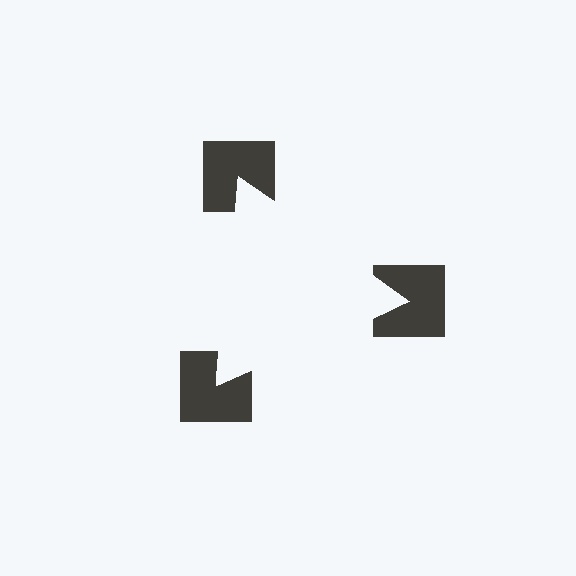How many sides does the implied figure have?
3 sides.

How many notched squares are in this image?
There are 3 — one at each vertex of the illusory triangle.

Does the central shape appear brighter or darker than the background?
It typically appears slightly brighter than the background, even though no actual brightness change is drawn.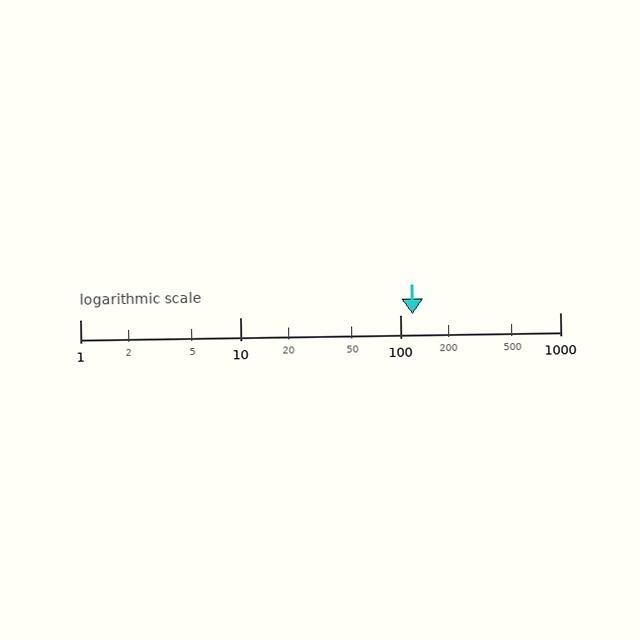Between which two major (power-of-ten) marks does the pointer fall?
The pointer is between 100 and 1000.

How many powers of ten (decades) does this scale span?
The scale spans 3 decades, from 1 to 1000.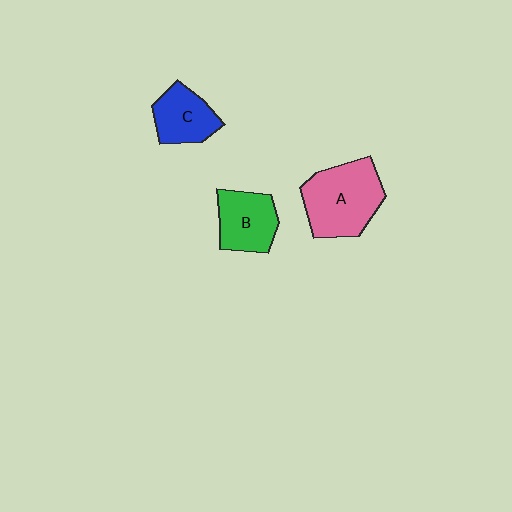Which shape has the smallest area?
Shape C (blue).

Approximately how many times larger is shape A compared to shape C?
Approximately 1.6 times.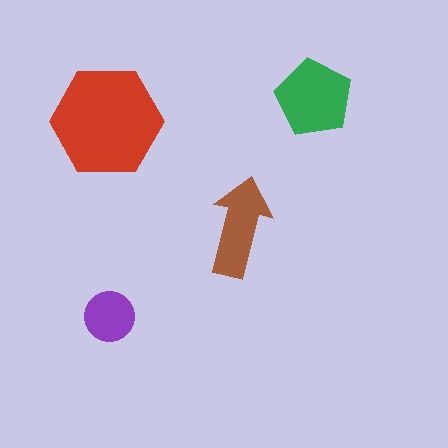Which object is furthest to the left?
The red hexagon is leftmost.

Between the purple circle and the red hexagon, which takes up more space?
The red hexagon.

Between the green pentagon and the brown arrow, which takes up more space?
The green pentagon.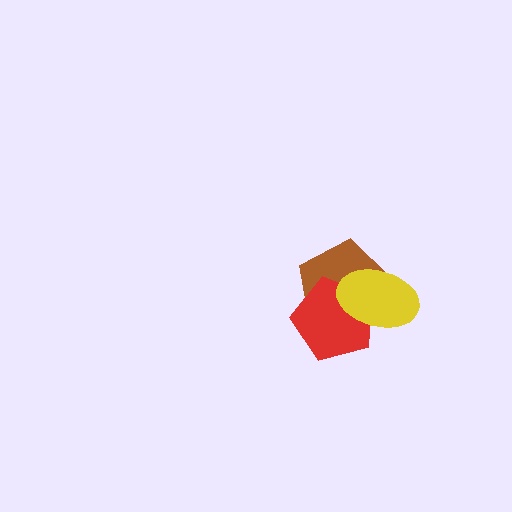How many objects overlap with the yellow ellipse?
2 objects overlap with the yellow ellipse.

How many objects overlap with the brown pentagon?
2 objects overlap with the brown pentagon.